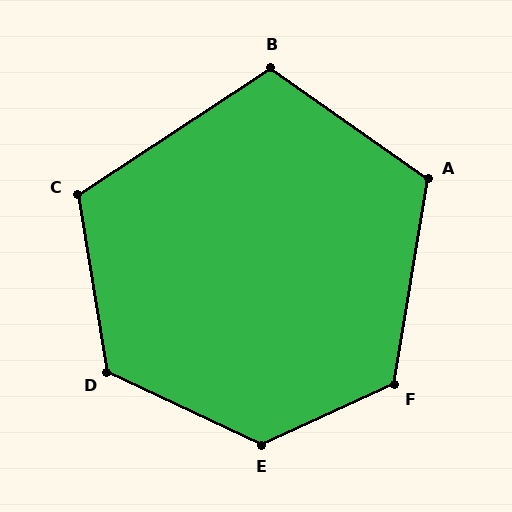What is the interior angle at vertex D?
Approximately 125 degrees (obtuse).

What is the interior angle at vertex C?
Approximately 114 degrees (obtuse).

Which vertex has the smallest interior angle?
B, at approximately 112 degrees.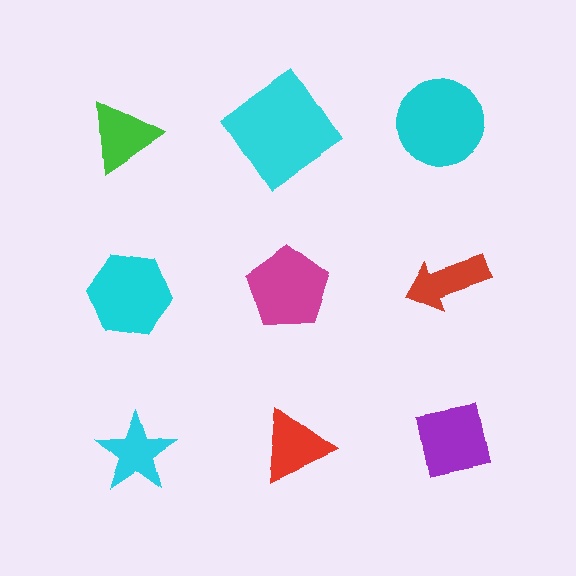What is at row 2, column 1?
A cyan hexagon.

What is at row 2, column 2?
A magenta pentagon.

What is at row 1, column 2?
A cyan diamond.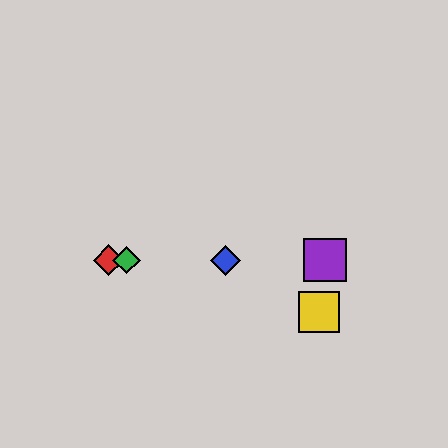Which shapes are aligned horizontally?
The red diamond, the blue diamond, the green diamond, the purple square are aligned horizontally.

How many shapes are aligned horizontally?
4 shapes (the red diamond, the blue diamond, the green diamond, the purple square) are aligned horizontally.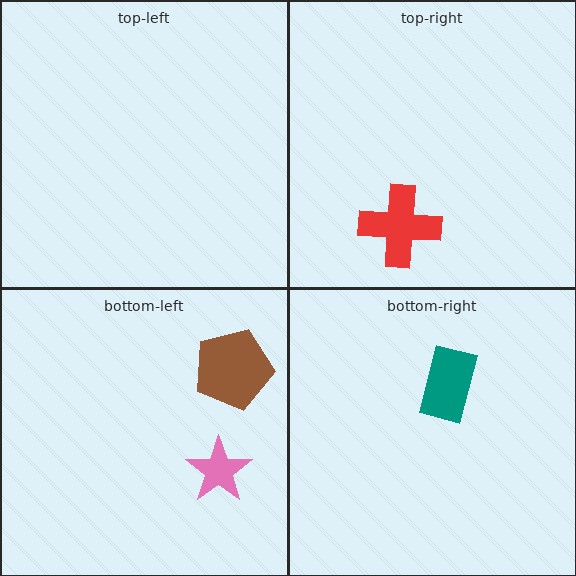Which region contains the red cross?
The top-right region.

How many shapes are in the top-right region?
1.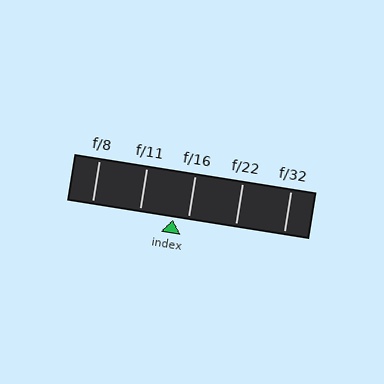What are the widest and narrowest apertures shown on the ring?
The widest aperture shown is f/8 and the narrowest is f/32.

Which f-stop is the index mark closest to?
The index mark is closest to f/16.